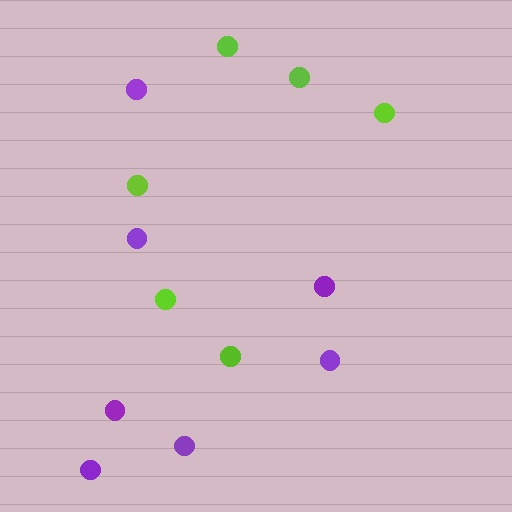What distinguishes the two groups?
There are 2 groups: one group of purple circles (7) and one group of lime circles (6).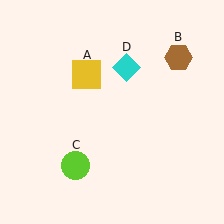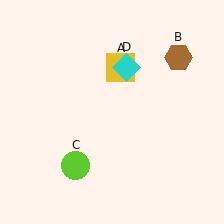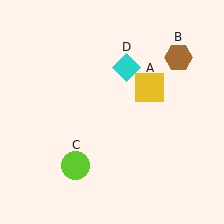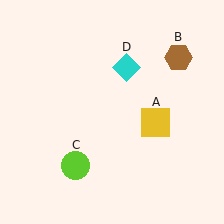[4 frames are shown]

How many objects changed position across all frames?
1 object changed position: yellow square (object A).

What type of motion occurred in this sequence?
The yellow square (object A) rotated clockwise around the center of the scene.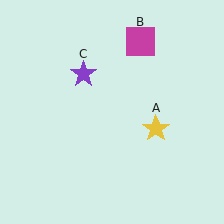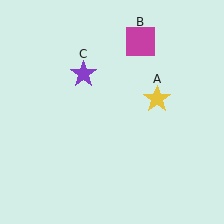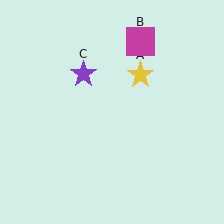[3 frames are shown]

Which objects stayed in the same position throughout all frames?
Magenta square (object B) and purple star (object C) remained stationary.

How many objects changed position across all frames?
1 object changed position: yellow star (object A).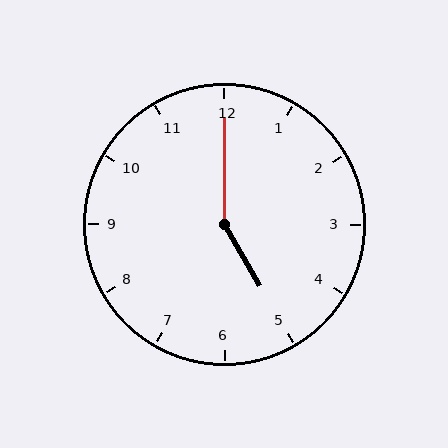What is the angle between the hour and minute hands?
Approximately 150 degrees.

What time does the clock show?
5:00.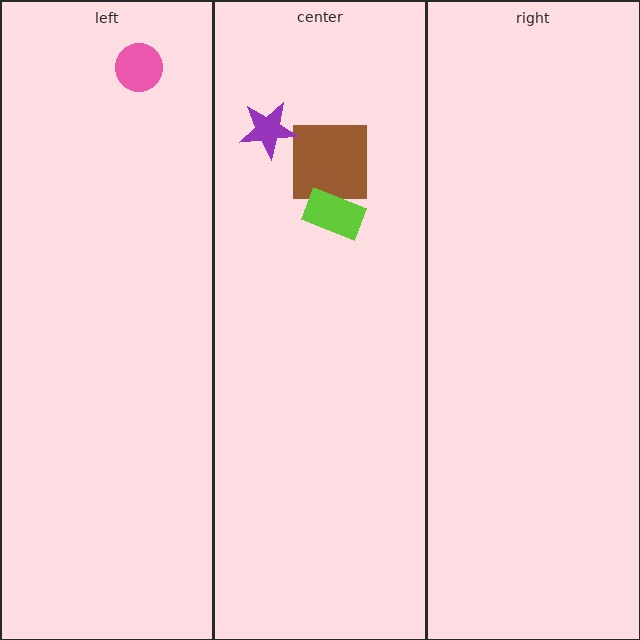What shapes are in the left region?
The pink circle.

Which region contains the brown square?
The center region.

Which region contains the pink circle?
The left region.